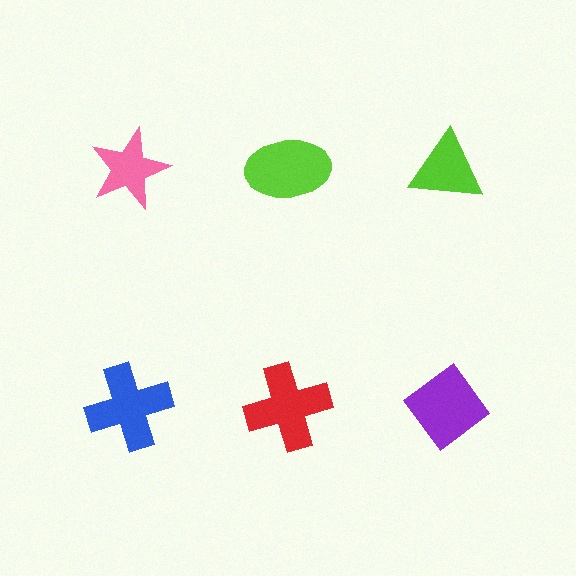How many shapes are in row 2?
3 shapes.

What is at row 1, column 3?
A lime triangle.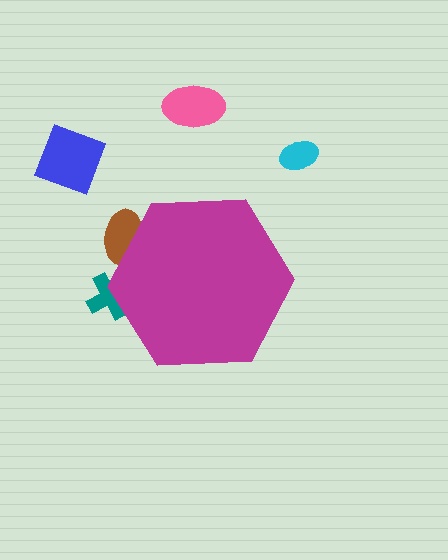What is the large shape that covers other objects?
A magenta hexagon.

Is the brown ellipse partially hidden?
Yes, the brown ellipse is partially hidden behind the magenta hexagon.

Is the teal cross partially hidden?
Yes, the teal cross is partially hidden behind the magenta hexagon.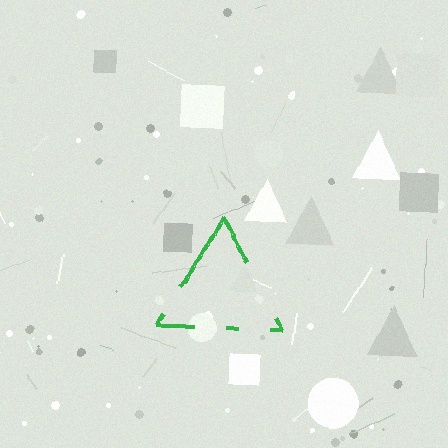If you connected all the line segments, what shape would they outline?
They would outline a triangle.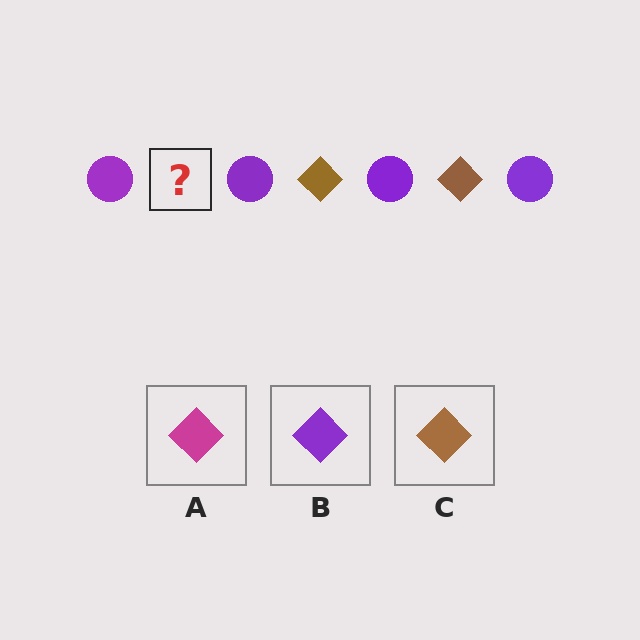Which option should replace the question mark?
Option C.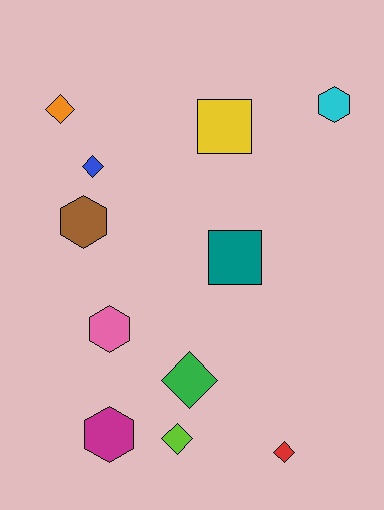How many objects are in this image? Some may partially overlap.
There are 11 objects.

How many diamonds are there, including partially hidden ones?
There are 5 diamonds.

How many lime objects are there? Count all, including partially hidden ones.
There is 1 lime object.